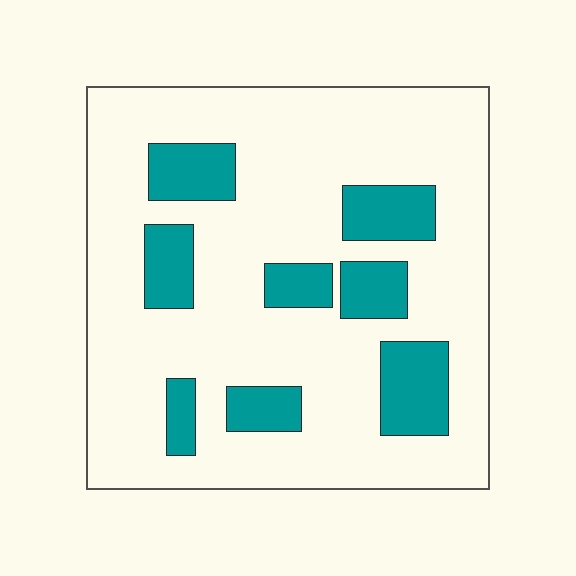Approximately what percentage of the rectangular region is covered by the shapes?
Approximately 20%.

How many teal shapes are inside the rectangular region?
8.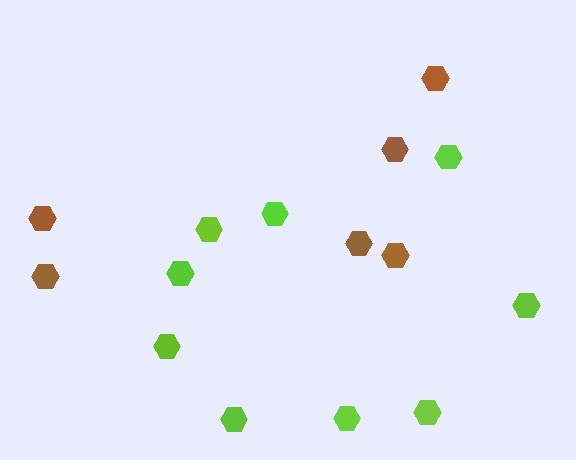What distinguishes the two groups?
There are 2 groups: one group of brown hexagons (6) and one group of lime hexagons (9).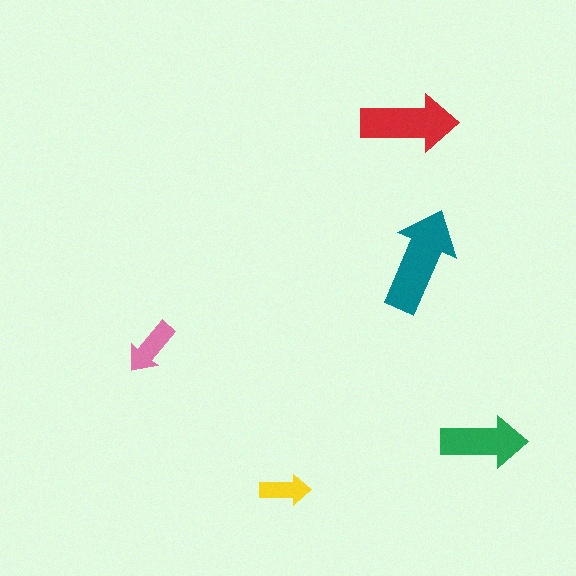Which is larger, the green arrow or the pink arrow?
The green one.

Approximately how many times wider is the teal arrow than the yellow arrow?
About 2 times wider.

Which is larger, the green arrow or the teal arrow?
The teal one.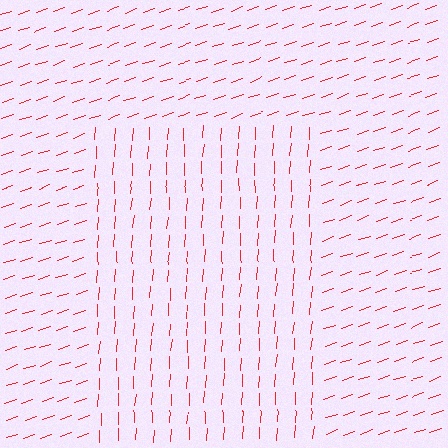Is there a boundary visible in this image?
Yes, there is a texture boundary formed by a change in line orientation.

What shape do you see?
I see a rectangle.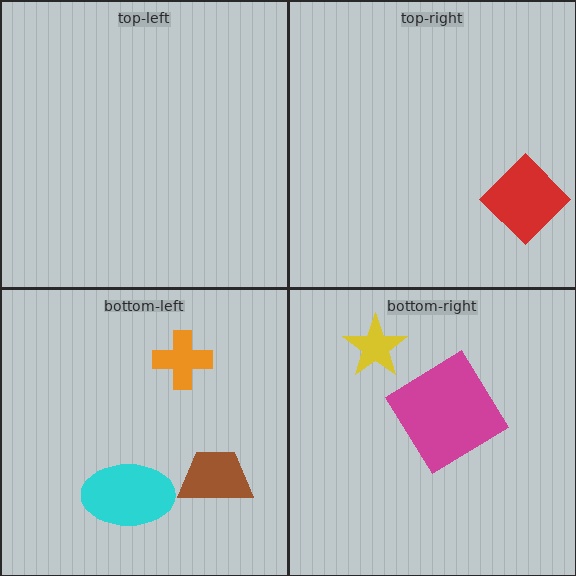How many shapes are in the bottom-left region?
3.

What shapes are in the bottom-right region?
The magenta diamond, the yellow star.